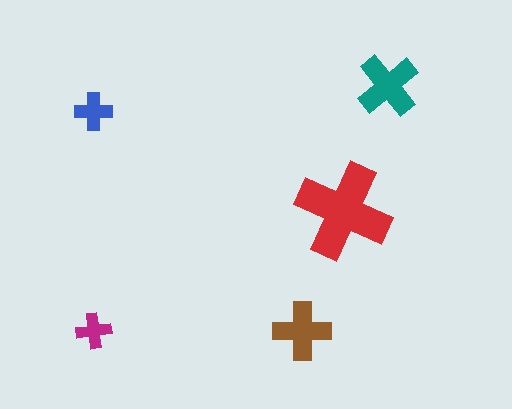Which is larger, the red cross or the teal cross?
The red one.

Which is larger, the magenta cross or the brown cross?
The brown one.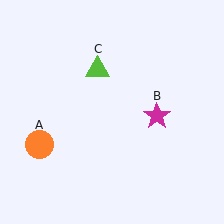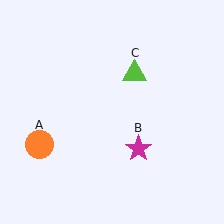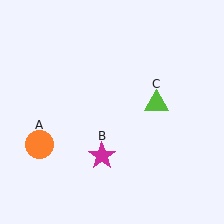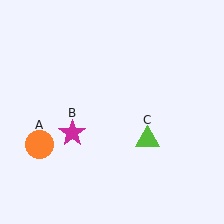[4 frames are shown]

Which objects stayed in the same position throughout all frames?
Orange circle (object A) remained stationary.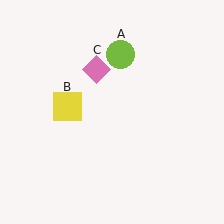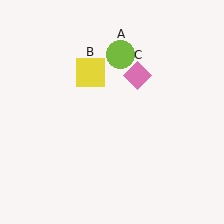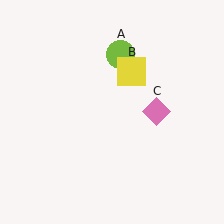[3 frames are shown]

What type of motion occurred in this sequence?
The yellow square (object B), pink diamond (object C) rotated clockwise around the center of the scene.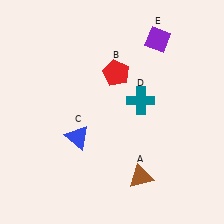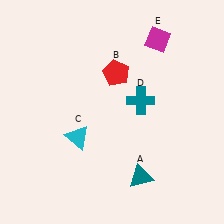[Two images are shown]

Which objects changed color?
A changed from brown to teal. C changed from blue to cyan. E changed from purple to magenta.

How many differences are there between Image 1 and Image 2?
There are 3 differences between the two images.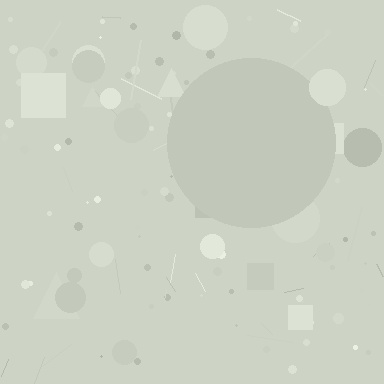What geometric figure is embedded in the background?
A circle is embedded in the background.